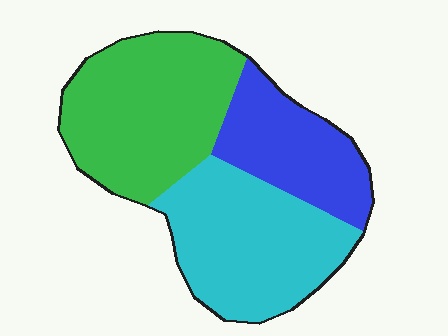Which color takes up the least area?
Blue, at roughly 25%.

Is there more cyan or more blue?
Cyan.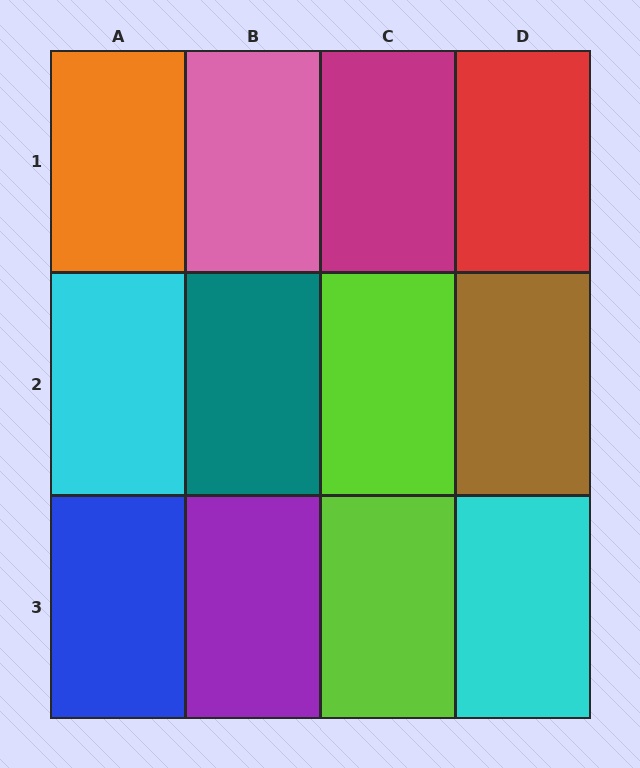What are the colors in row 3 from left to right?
Blue, purple, lime, cyan.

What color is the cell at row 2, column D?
Brown.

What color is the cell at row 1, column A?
Orange.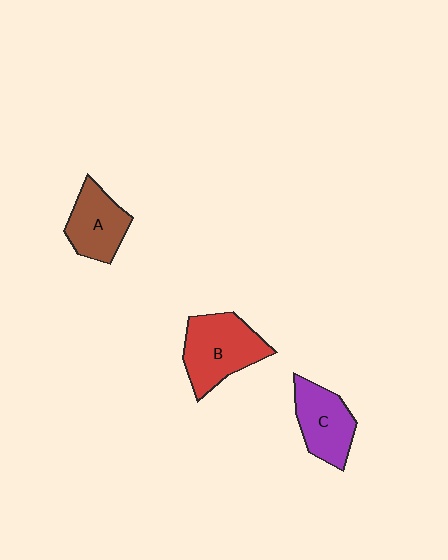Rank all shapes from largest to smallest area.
From largest to smallest: B (red), C (purple), A (brown).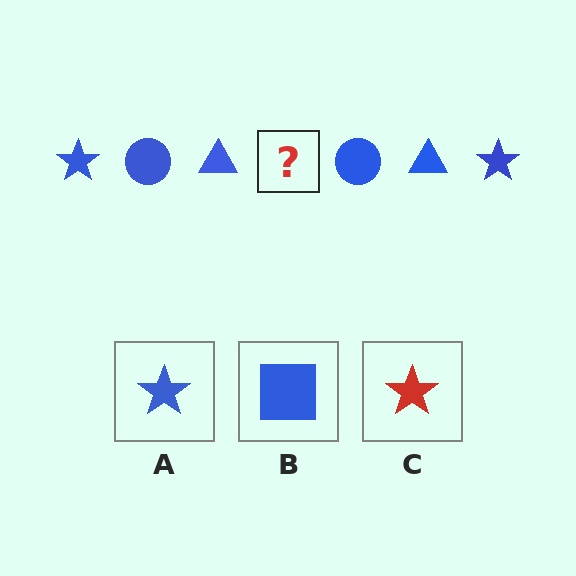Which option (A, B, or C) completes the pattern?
A.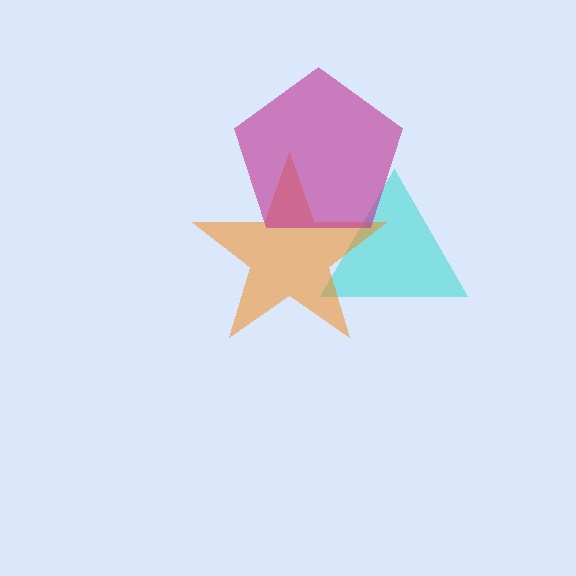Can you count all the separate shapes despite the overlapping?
Yes, there are 3 separate shapes.